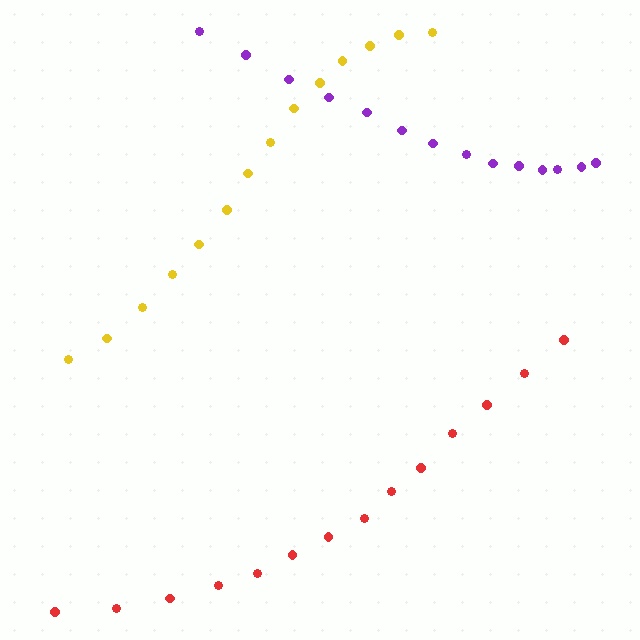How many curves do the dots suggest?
There are 3 distinct paths.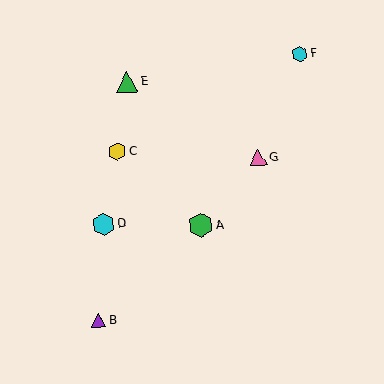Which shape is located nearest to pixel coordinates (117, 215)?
The cyan hexagon (labeled D) at (104, 225) is nearest to that location.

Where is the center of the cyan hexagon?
The center of the cyan hexagon is at (300, 54).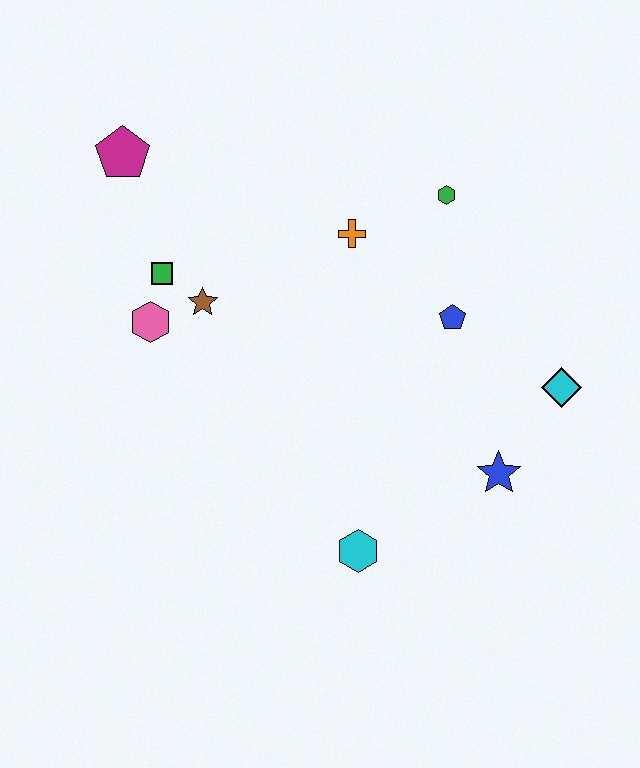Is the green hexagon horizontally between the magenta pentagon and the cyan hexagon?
No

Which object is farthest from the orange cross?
The cyan hexagon is farthest from the orange cross.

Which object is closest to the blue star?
The cyan diamond is closest to the blue star.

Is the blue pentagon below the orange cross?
Yes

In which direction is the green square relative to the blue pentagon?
The green square is to the left of the blue pentagon.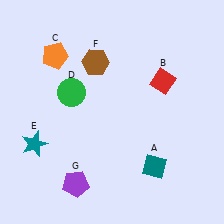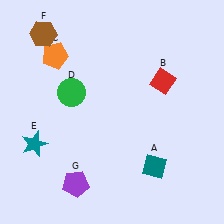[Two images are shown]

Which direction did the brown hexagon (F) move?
The brown hexagon (F) moved left.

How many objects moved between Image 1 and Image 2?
1 object moved between the two images.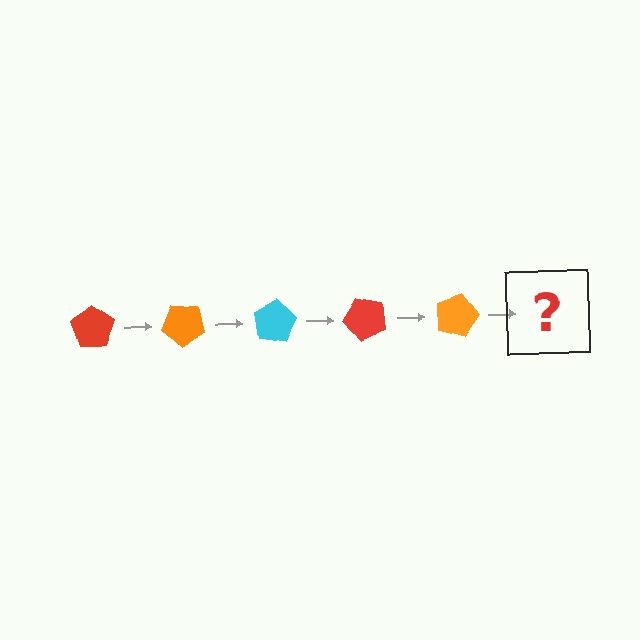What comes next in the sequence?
The next element should be a cyan pentagon, rotated 200 degrees from the start.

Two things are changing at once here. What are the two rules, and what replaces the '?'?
The two rules are that it rotates 40 degrees each step and the color cycles through red, orange, and cyan. The '?' should be a cyan pentagon, rotated 200 degrees from the start.